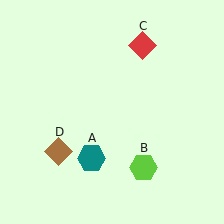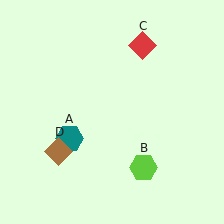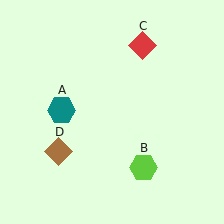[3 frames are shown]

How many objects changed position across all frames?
1 object changed position: teal hexagon (object A).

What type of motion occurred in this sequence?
The teal hexagon (object A) rotated clockwise around the center of the scene.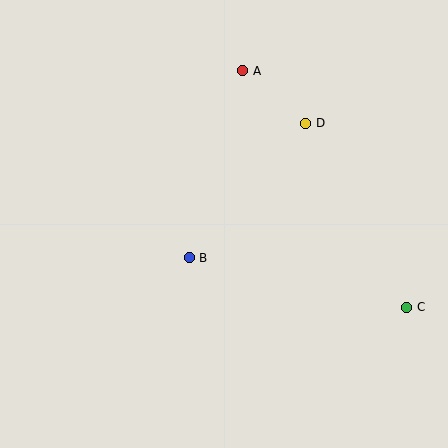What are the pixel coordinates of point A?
Point A is at (243, 71).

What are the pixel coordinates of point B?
Point B is at (189, 258).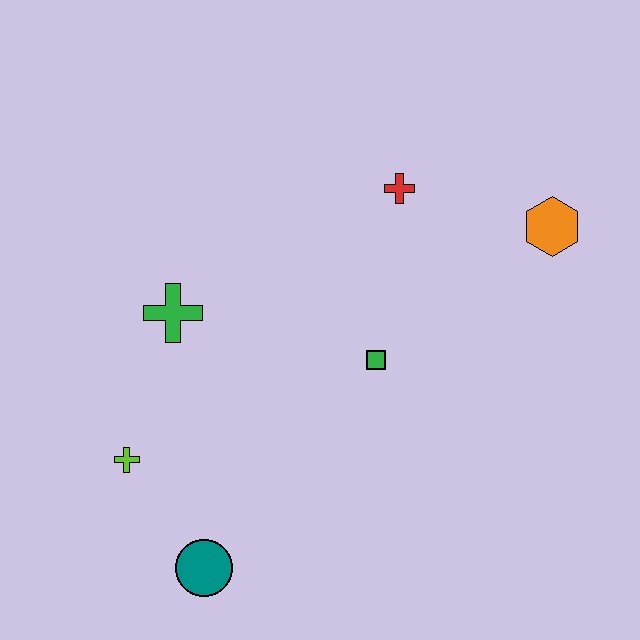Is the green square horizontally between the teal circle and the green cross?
No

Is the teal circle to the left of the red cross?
Yes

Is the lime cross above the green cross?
No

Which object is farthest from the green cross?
The orange hexagon is farthest from the green cross.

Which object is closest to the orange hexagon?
The red cross is closest to the orange hexagon.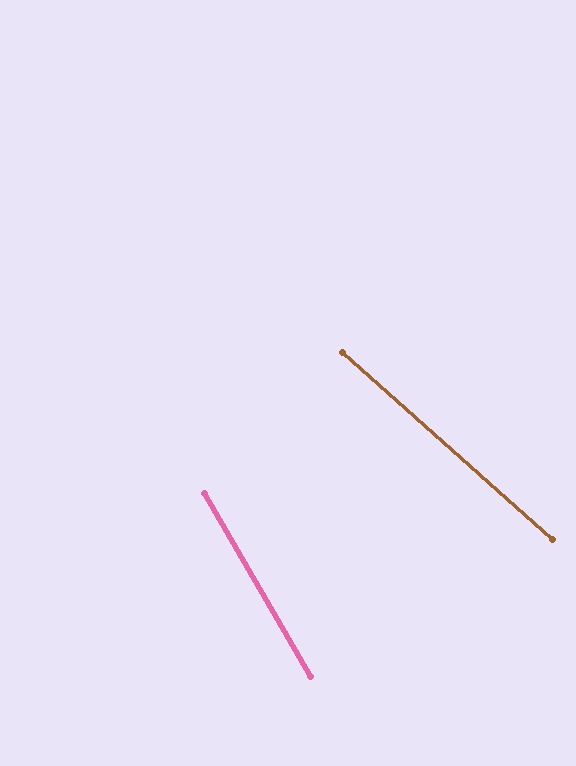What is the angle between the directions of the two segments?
Approximately 18 degrees.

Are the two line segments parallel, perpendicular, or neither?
Neither parallel nor perpendicular — they differ by about 18°.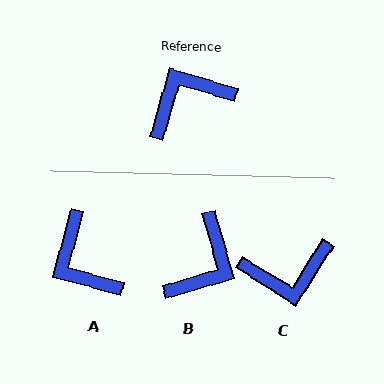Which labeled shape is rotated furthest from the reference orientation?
C, about 164 degrees away.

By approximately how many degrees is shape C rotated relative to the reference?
Approximately 164 degrees counter-clockwise.